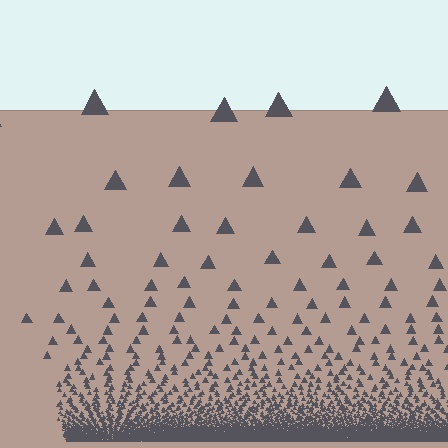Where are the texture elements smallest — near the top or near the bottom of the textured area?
Near the bottom.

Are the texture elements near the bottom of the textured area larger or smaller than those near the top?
Smaller. The gradient is inverted — elements near the bottom are smaller and denser.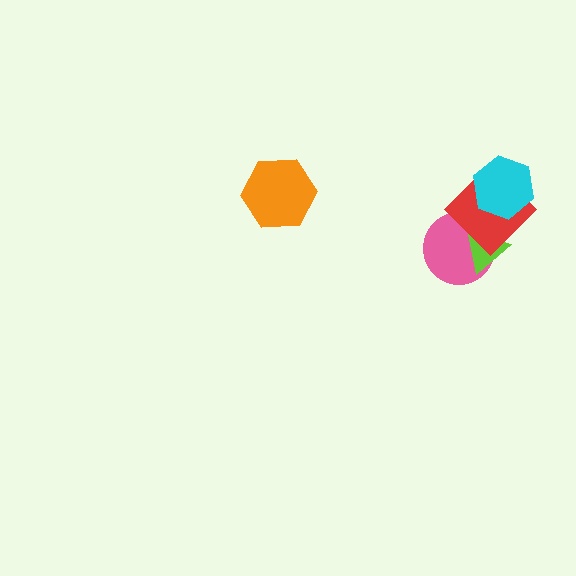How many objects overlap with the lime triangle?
2 objects overlap with the lime triangle.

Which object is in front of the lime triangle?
The red diamond is in front of the lime triangle.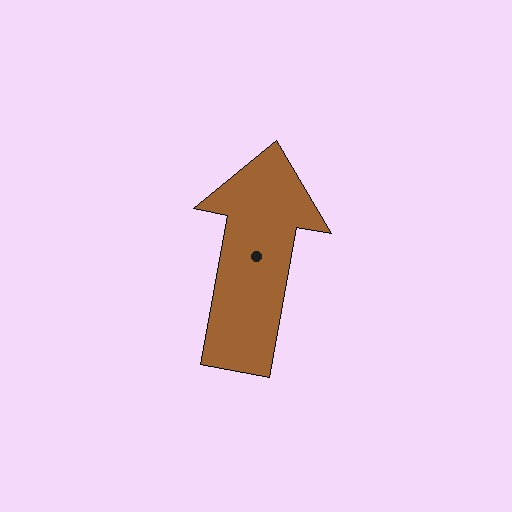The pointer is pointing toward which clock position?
Roughly 12 o'clock.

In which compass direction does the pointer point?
North.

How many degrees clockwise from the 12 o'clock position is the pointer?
Approximately 10 degrees.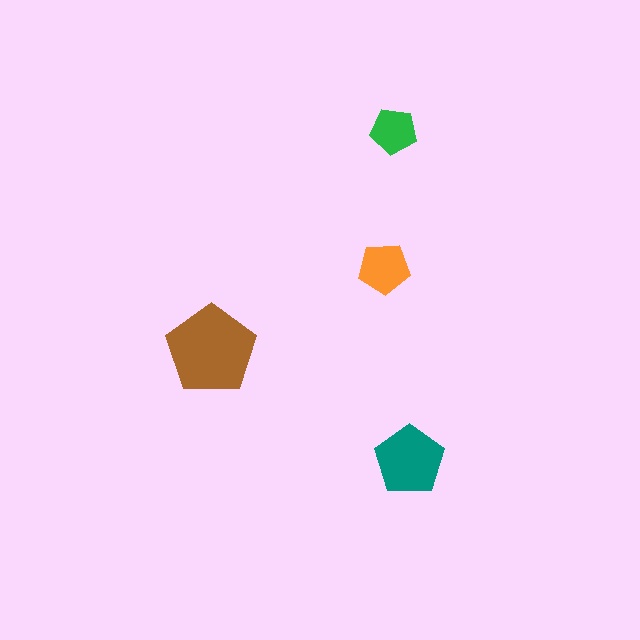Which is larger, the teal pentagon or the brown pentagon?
The brown one.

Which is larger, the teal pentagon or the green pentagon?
The teal one.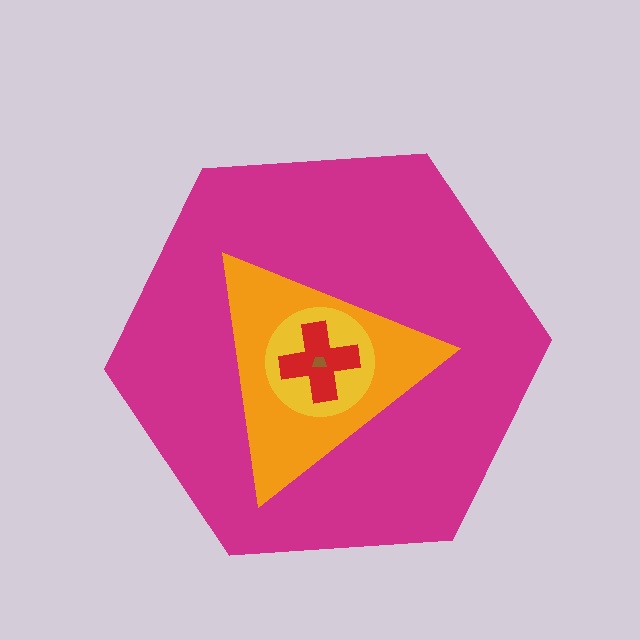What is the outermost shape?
The magenta hexagon.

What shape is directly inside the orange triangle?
The yellow circle.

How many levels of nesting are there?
5.